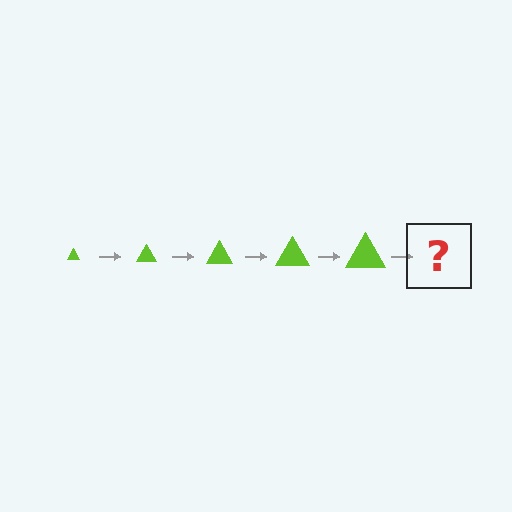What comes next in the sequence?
The next element should be a lime triangle, larger than the previous one.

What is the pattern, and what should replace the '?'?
The pattern is that the triangle gets progressively larger each step. The '?' should be a lime triangle, larger than the previous one.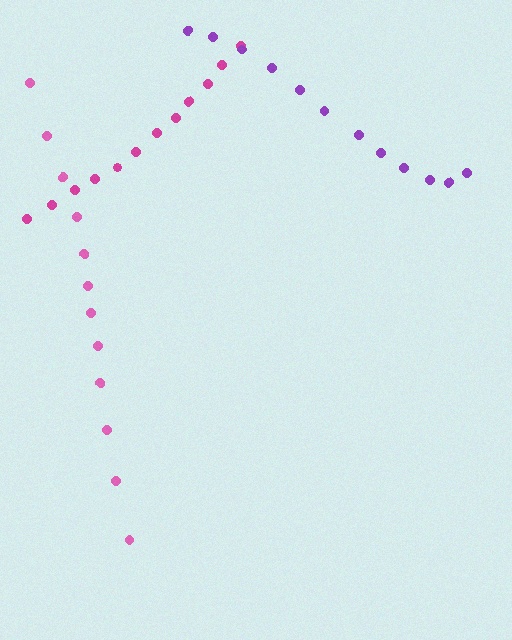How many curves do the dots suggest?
There are 3 distinct paths.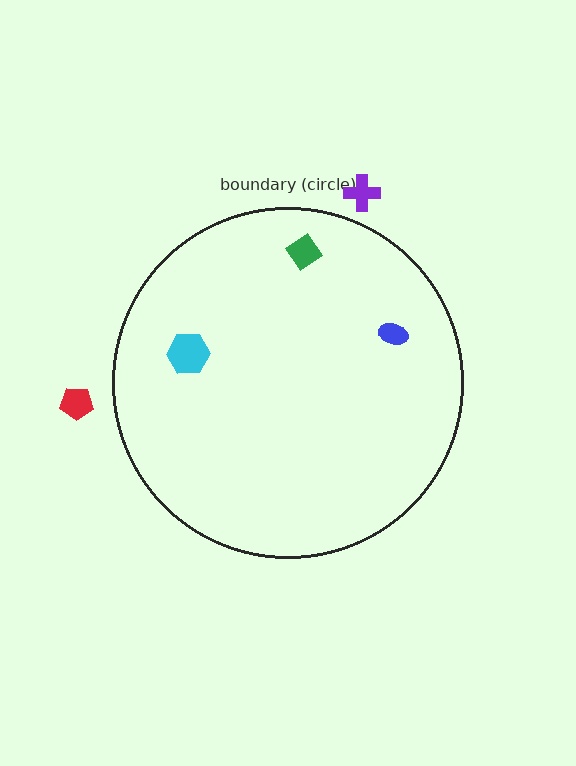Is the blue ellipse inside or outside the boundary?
Inside.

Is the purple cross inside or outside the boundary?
Outside.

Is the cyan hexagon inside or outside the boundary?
Inside.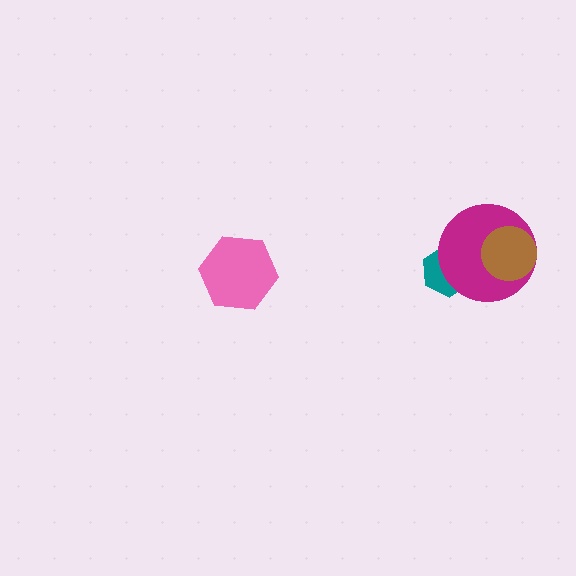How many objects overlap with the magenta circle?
2 objects overlap with the magenta circle.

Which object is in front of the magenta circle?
The brown circle is in front of the magenta circle.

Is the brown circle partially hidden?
No, no other shape covers it.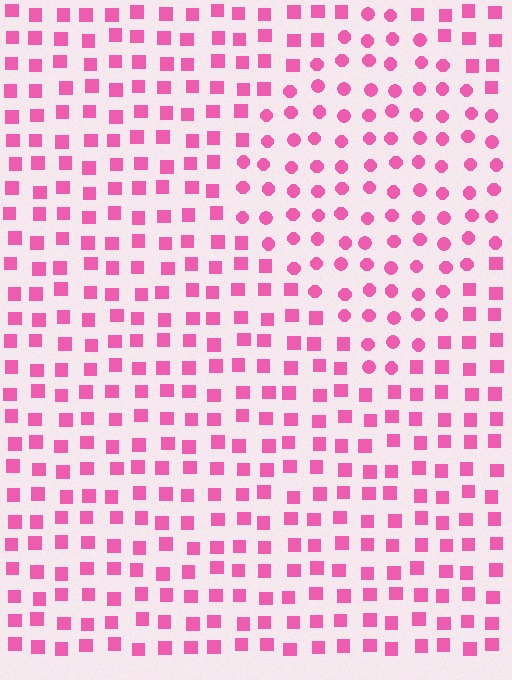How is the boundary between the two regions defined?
The boundary is defined by a change in element shape: circles inside vs. squares outside. All elements share the same color and spacing.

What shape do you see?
I see a diamond.